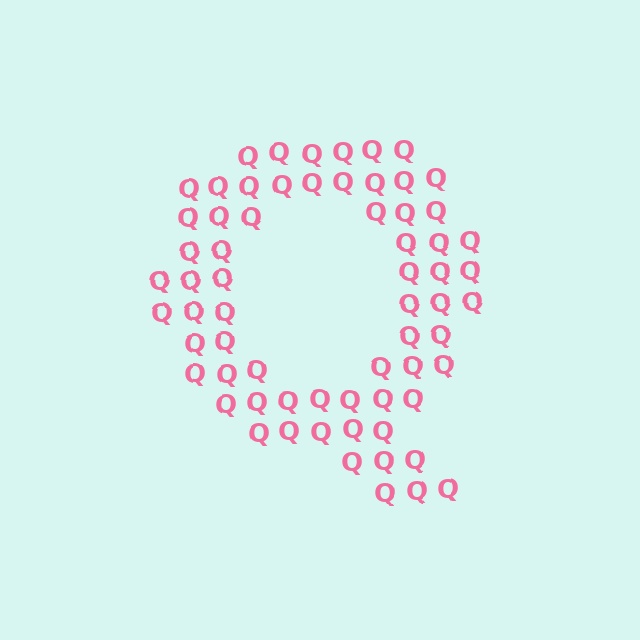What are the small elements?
The small elements are letter Q's.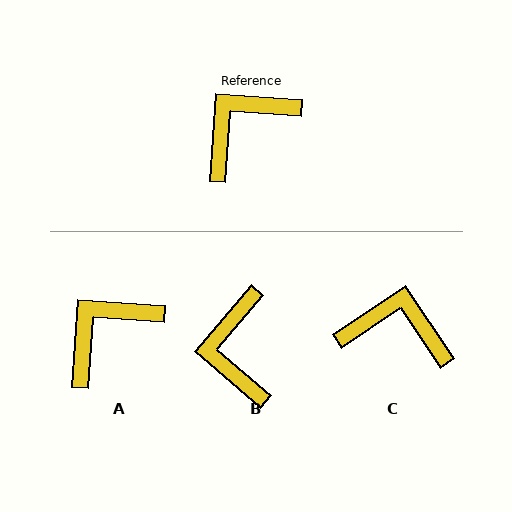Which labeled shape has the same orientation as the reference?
A.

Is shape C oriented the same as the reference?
No, it is off by about 52 degrees.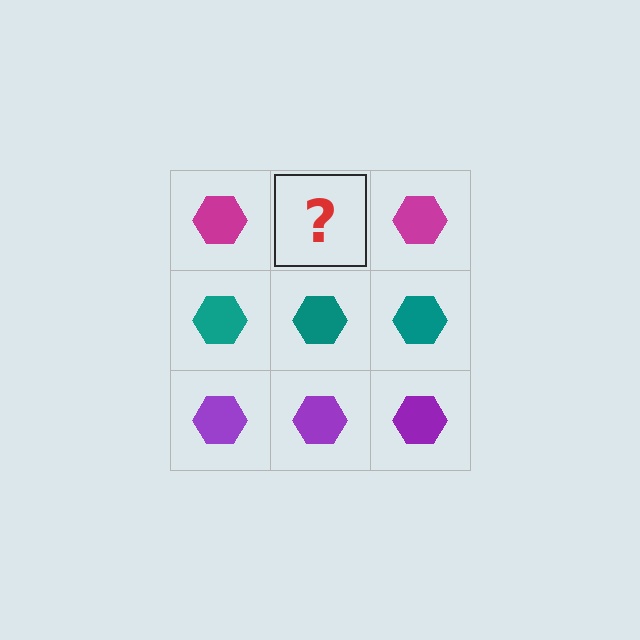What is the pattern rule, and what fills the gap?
The rule is that each row has a consistent color. The gap should be filled with a magenta hexagon.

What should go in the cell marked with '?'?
The missing cell should contain a magenta hexagon.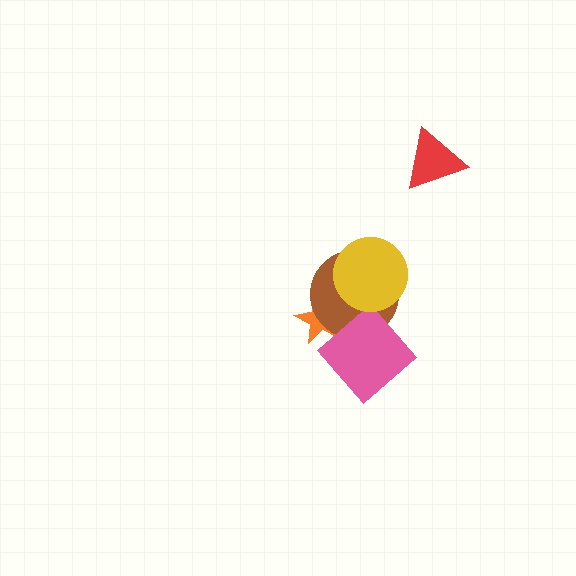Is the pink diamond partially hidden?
No, no other shape covers it.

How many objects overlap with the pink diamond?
2 objects overlap with the pink diamond.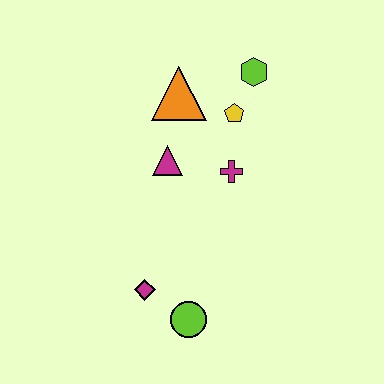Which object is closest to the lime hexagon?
The yellow pentagon is closest to the lime hexagon.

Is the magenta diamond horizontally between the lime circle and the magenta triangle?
No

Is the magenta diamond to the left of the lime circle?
Yes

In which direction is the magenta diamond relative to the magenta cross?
The magenta diamond is below the magenta cross.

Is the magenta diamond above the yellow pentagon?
No